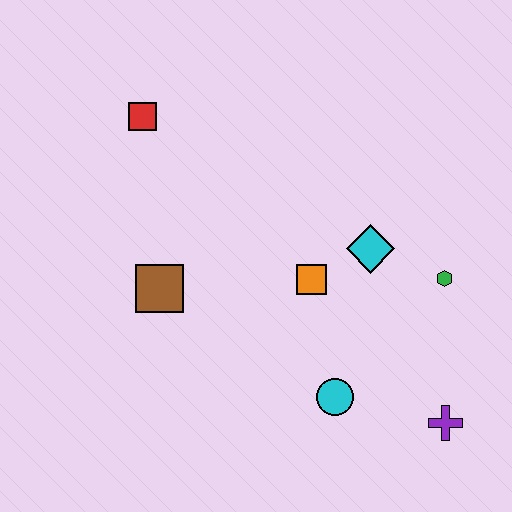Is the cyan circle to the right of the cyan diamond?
No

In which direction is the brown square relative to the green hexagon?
The brown square is to the left of the green hexagon.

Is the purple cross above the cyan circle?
No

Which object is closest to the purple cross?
The cyan circle is closest to the purple cross.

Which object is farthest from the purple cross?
The red square is farthest from the purple cross.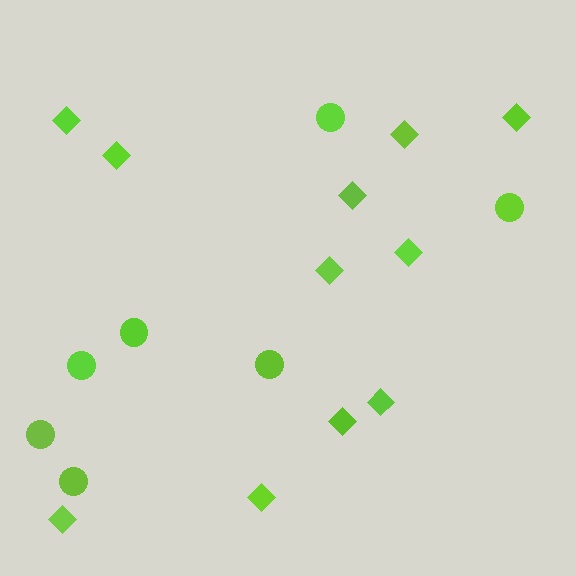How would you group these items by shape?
There are 2 groups: one group of circles (7) and one group of diamonds (11).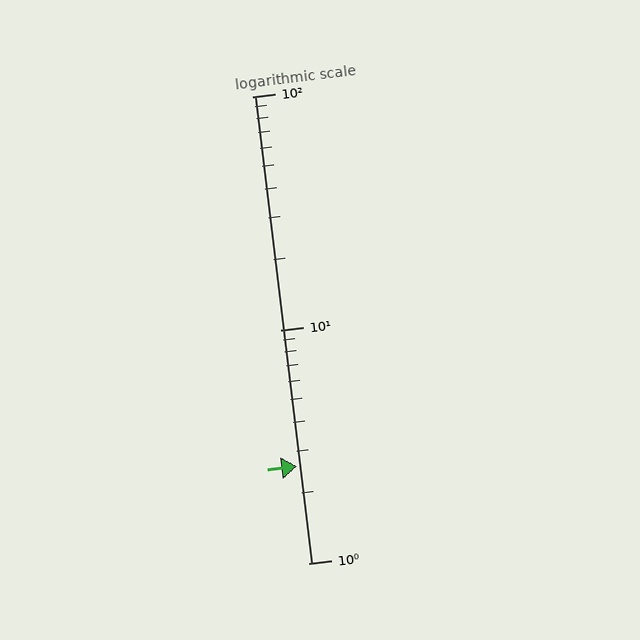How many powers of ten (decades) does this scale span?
The scale spans 2 decades, from 1 to 100.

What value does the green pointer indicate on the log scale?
The pointer indicates approximately 2.6.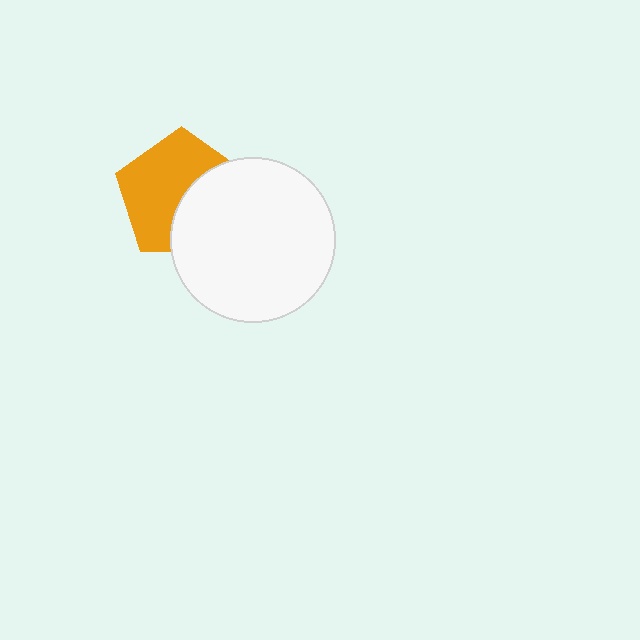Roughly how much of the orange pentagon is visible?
About half of it is visible (roughly 59%).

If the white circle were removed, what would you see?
You would see the complete orange pentagon.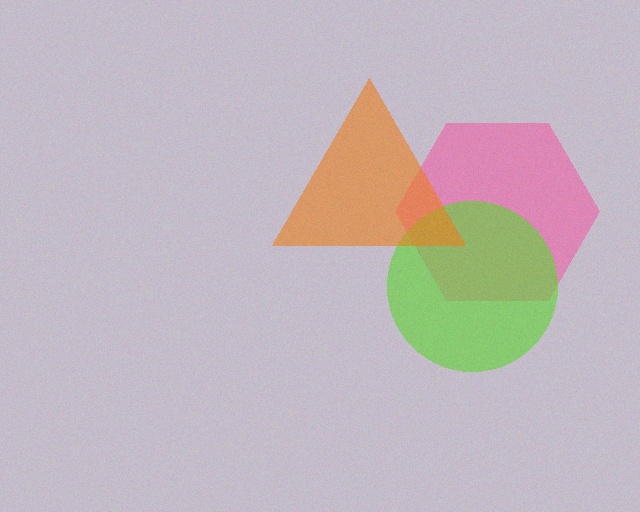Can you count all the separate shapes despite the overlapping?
Yes, there are 3 separate shapes.